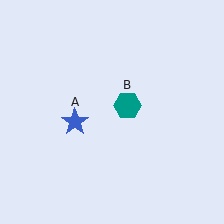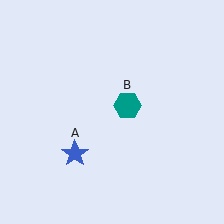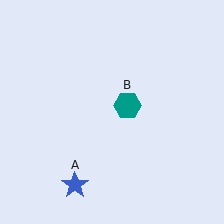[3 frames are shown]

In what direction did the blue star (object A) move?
The blue star (object A) moved down.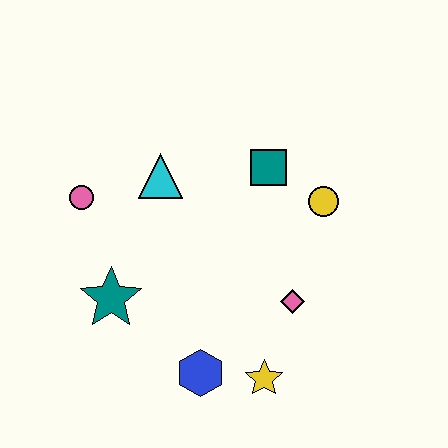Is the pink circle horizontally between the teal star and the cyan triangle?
No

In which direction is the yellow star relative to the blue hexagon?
The yellow star is to the right of the blue hexagon.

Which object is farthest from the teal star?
The yellow circle is farthest from the teal star.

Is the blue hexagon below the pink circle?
Yes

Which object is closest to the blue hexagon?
The yellow star is closest to the blue hexagon.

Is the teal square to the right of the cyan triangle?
Yes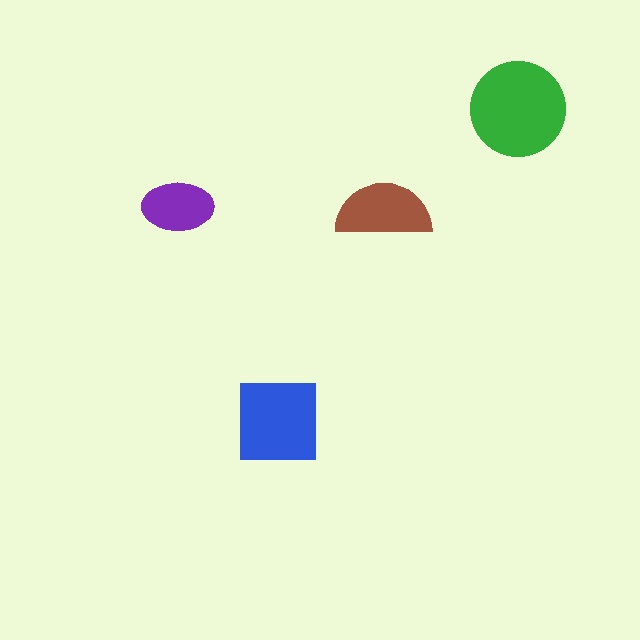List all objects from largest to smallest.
The green circle, the blue square, the brown semicircle, the purple ellipse.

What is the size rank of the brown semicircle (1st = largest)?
3rd.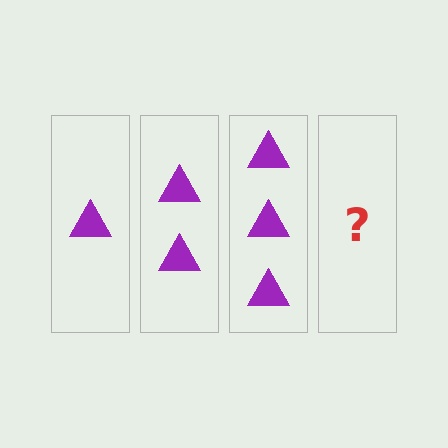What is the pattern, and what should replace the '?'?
The pattern is that each step adds one more triangle. The '?' should be 4 triangles.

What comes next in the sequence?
The next element should be 4 triangles.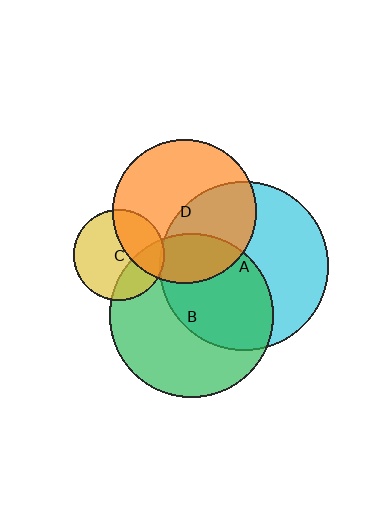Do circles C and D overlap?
Yes.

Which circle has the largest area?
Circle A (cyan).